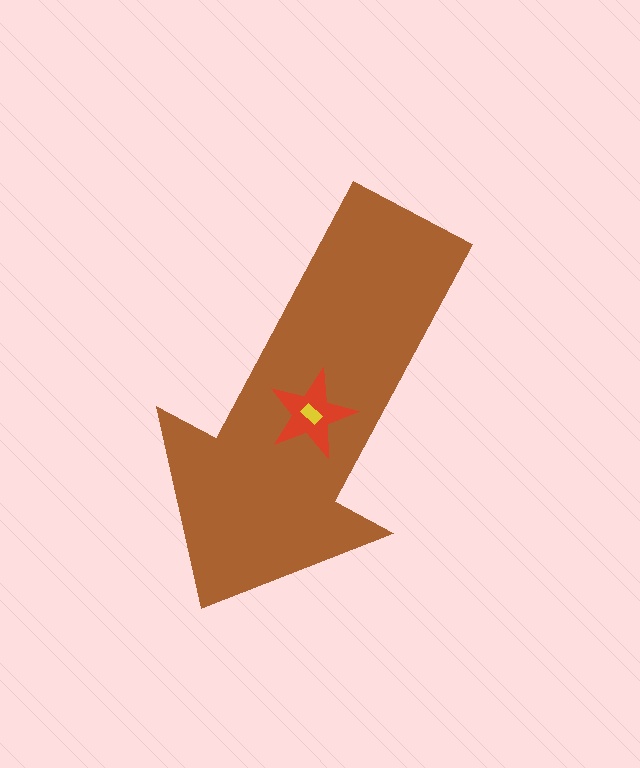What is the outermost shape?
The brown arrow.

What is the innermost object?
The yellow rectangle.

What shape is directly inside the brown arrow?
The red star.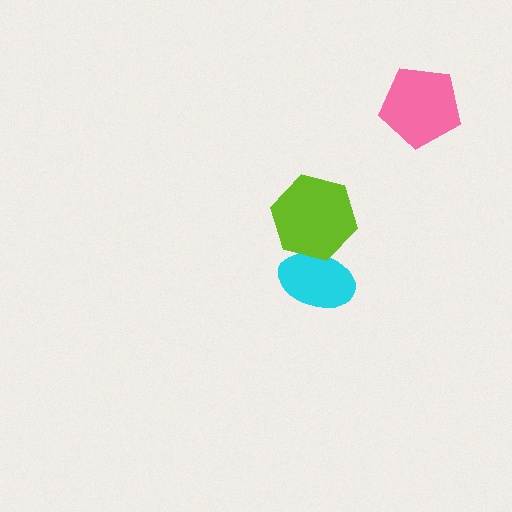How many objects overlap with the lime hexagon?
1 object overlaps with the lime hexagon.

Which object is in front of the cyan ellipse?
The lime hexagon is in front of the cyan ellipse.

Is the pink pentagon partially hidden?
No, no other shape covers it.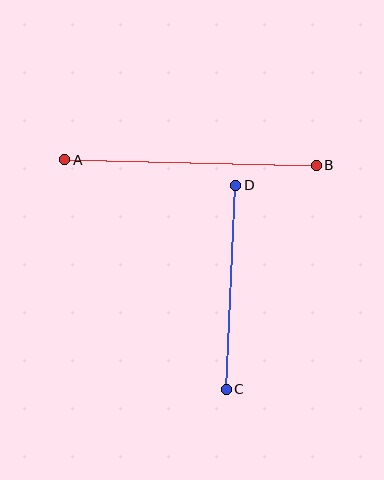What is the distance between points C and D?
The distance is approximately 204 pixels.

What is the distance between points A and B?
The distance is approximately 252 pixels.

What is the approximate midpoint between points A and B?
The midpoint is at approximately (190, 162) pixels.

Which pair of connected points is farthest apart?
Points A and B are farthest apart.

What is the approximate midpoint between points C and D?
The midpoint is at approximately (231, 287) pixels.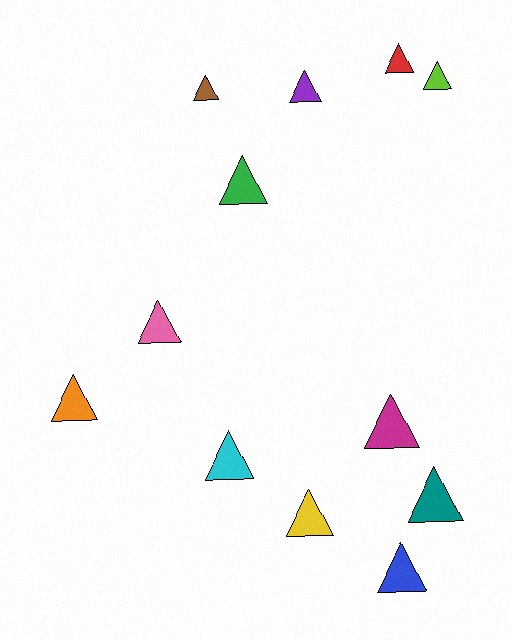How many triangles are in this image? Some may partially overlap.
There are 12 triangles.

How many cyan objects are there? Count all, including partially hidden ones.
There is 1 cyan object.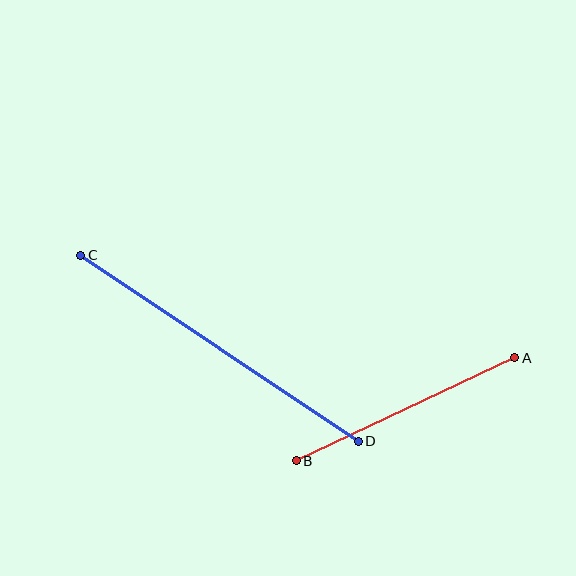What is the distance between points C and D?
The distance is approximately 334 pixels.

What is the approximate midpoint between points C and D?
The midpoint is at approximately (220, 348) pixels.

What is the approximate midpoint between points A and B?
The midpoint is at approximately (406, 409) pixels.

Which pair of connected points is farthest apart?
Points C and D are farthest apart.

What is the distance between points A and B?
The distance is approximately 242 pixels.